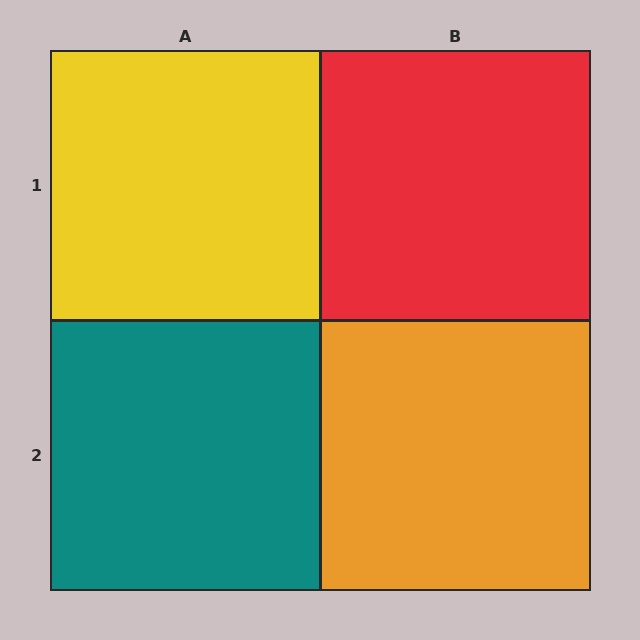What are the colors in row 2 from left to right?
Teal, orange.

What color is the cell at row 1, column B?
Red.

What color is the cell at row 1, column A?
Yellow.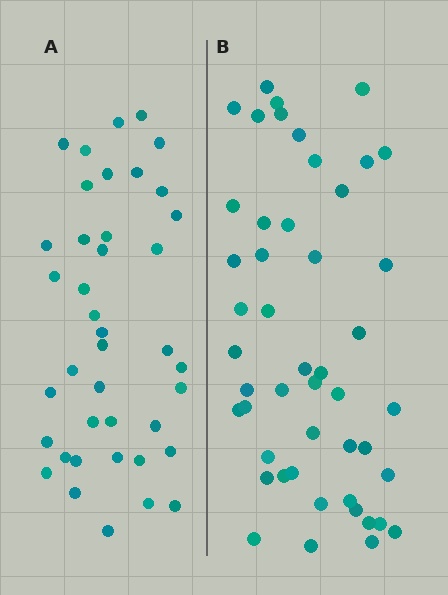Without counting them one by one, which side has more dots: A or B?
Region B (the right region) has more dots.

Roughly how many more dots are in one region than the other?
Region B has roughly 8 or so more dots than region A.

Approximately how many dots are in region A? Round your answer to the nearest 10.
About 40 dots.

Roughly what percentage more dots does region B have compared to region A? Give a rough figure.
About 20% more.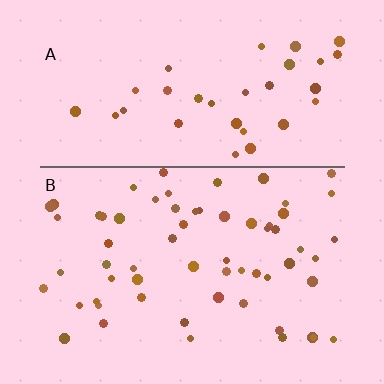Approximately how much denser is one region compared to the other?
Approximately 1.7× — region B over region A.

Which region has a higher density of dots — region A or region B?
B (the bottom).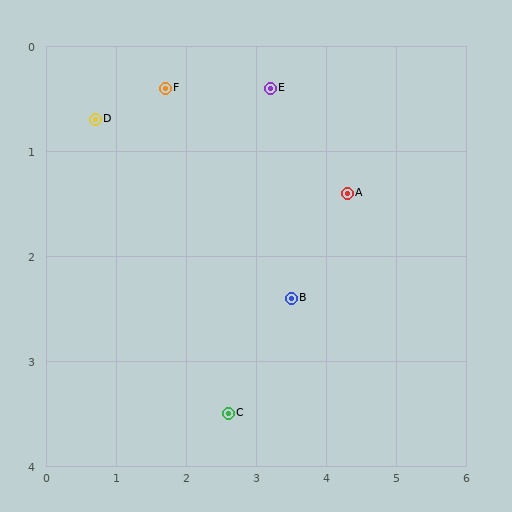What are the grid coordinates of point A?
Point A is at approximately (4.3, 1.4).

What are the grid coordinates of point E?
Point E is at approximately (3.2, 0.4).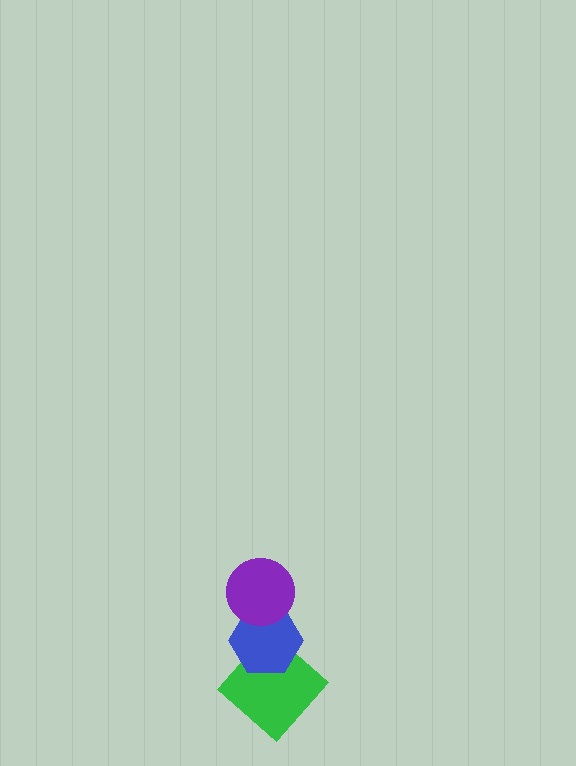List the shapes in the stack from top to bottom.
From top to bottom: the purple circle, the blue hexagon, the green diamond.